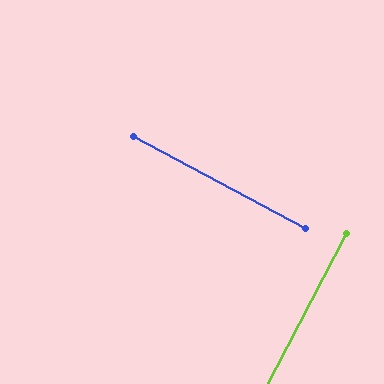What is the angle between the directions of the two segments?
Approximately 89 degrees.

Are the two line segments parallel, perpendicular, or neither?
Perpendicular — they meet at approximately 89°.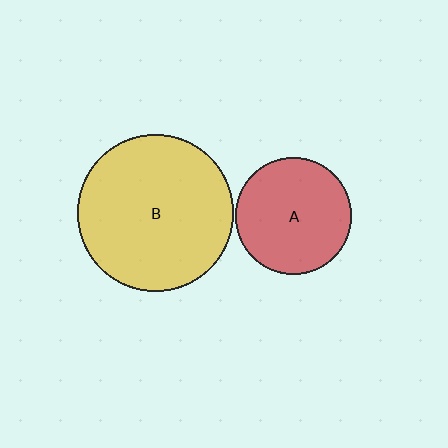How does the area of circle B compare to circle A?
Approximately 1.8 times.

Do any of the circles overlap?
No, none of the circles overlap.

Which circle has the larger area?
Circle B (yellow).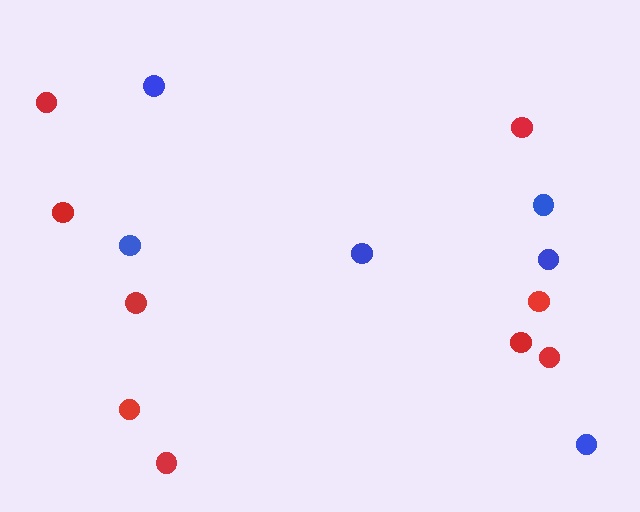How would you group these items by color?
There are 2 groups: one group of blue circles (6) and one group of red circles (9).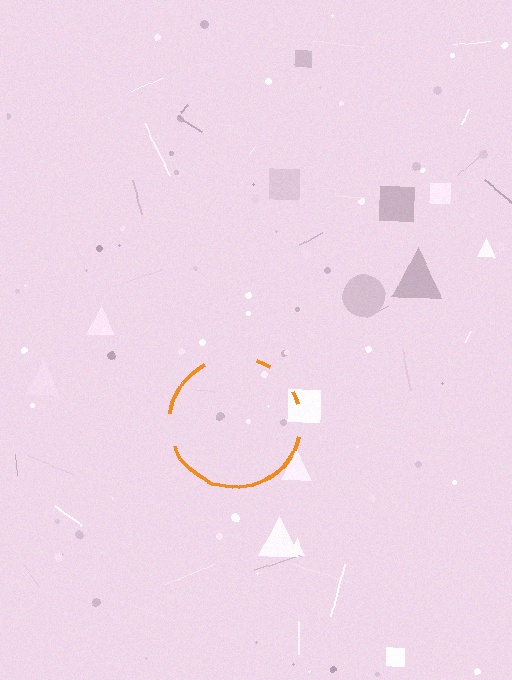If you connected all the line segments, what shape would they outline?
They would outline a circle.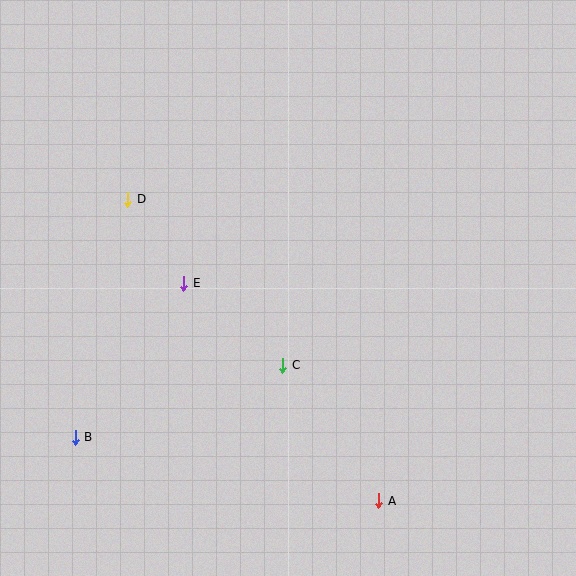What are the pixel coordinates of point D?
Point D is at (128, 199).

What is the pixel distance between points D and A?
The distance between D and A is 392 pixels.